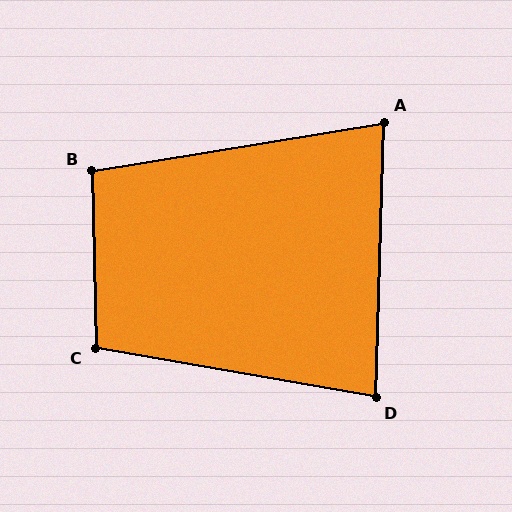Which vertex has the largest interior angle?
C, at approximately 101 degrees.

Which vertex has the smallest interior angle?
A, at approximately 79 degrees.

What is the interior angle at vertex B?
Approximately 98 degrees (obtuse).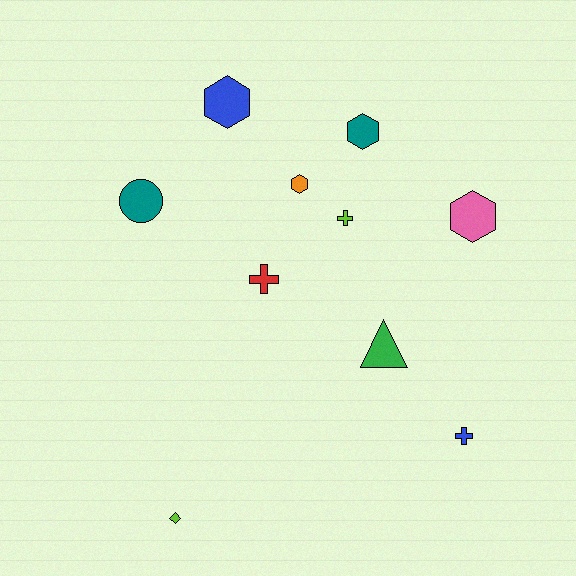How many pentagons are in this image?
There are no pentagons.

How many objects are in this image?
There are 10 objects.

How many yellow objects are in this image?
There are no yellow objects.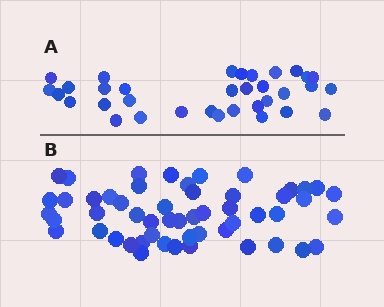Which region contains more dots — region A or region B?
Region B (the bottom region) has more dots.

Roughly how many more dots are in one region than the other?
Region B has approximately 20 more dots than region A.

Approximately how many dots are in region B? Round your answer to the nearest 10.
About 50 dots. (The exact count is 53, which rounds to 50.)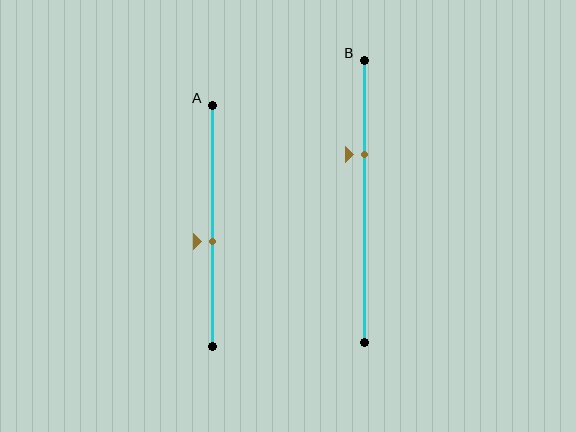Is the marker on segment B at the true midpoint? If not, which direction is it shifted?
No, the marker on segment B is shifted upward by about 16% of the segment length.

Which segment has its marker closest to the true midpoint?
Segment A has its marker closest to the true midpoint.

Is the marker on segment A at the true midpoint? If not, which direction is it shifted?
No, the marker on segment A is shifted downward by about 7% of the segment length.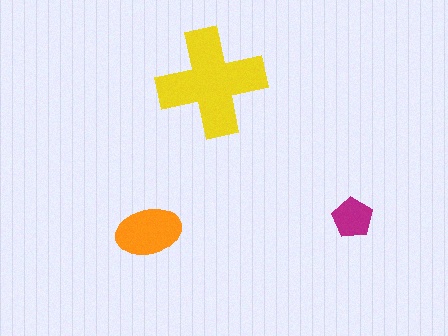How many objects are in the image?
There are 3 objects in the image.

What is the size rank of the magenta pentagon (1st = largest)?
3rd.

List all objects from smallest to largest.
The magenta pentagon, the orange ellipse, the yellow cross.